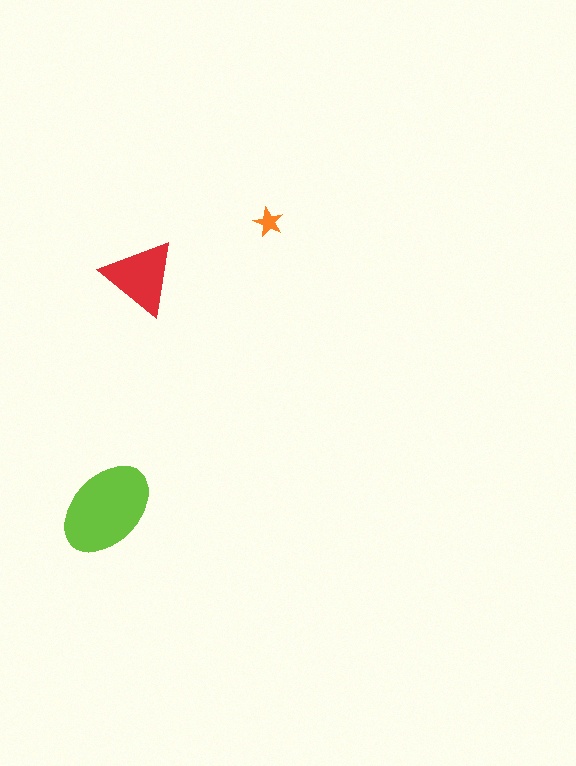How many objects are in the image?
There are 3 objects in the image.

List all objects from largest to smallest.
The lime ellipse, the red triangle, the orange star.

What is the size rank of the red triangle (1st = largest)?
2nd.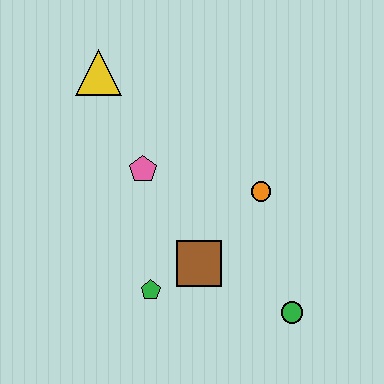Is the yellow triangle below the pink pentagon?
No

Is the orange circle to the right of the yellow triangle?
Yes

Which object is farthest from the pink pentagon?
The green circle is farthest from the pink pentagon.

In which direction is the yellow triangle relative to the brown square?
The yellow triangle is above the brown square.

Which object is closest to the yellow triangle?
The pink pentagon is closest to the yellow triangle.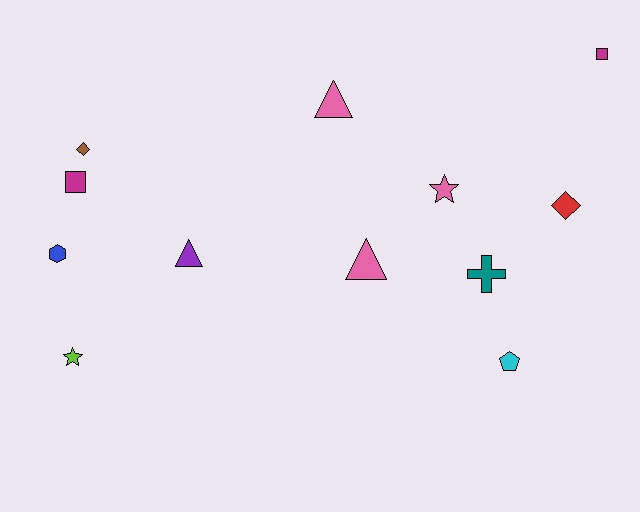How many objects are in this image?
There are 12 objects.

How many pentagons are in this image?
There is 1 pentagon.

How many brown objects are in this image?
There is 1 brown object.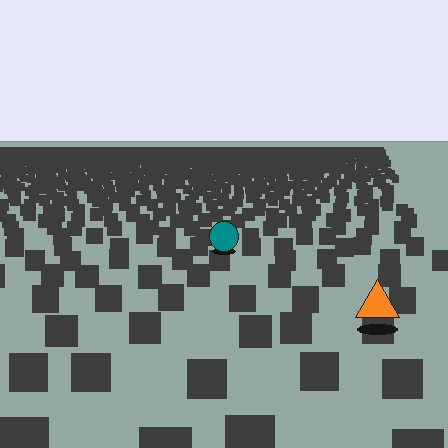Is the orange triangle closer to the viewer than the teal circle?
Yes. The orange triangle is closer — you can tell from the texture gradient: the ground texture is coarser near it.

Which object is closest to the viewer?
The orange triangle is closest. The texture marks near it are larger and more spread out.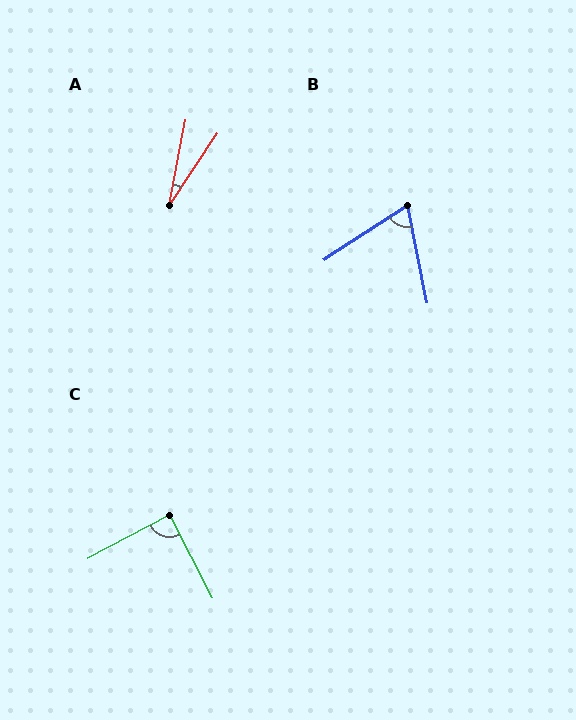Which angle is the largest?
C, at approximately 89 degrees.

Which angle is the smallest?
A, at approximately 23 degrees.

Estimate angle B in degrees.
Approximately 68 degrees.